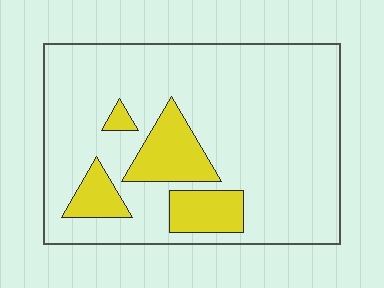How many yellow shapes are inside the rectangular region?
4.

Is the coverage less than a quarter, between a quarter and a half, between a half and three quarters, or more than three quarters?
Less than a quarter.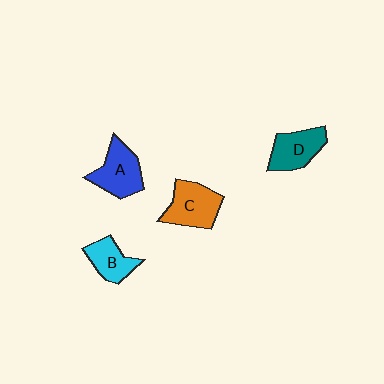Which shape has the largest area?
Shape C (orange).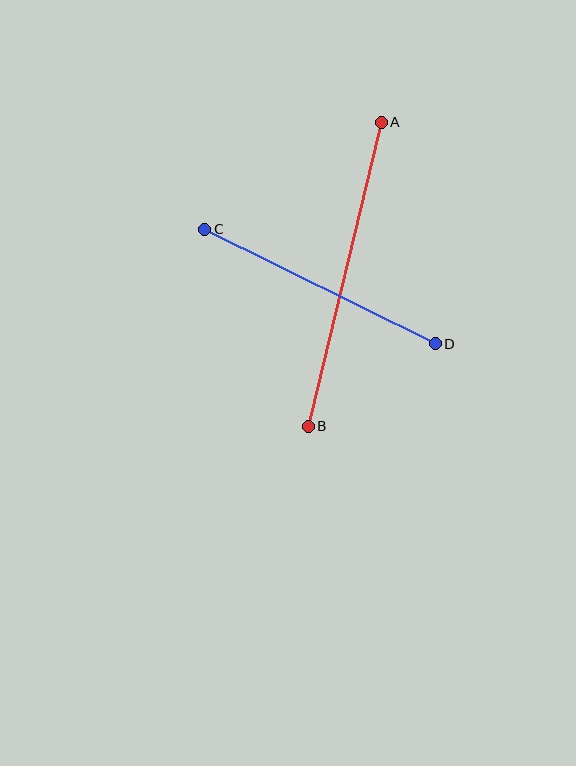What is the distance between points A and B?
The distance is approximately 313 pixels.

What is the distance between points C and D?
The distance is approximately 257 pixels.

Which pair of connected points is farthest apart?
Points A and B are farthest apart.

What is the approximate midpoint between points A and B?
The midpoint is at approximately (345, 274) pixels.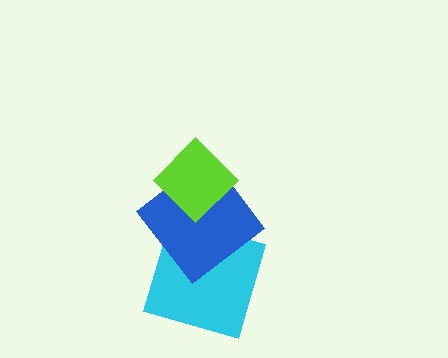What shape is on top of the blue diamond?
The lime diamond is on top of the blue diamond.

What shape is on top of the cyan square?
The blue diamond is on top of the cyan square.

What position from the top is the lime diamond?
The lime diamond is 1st from the top.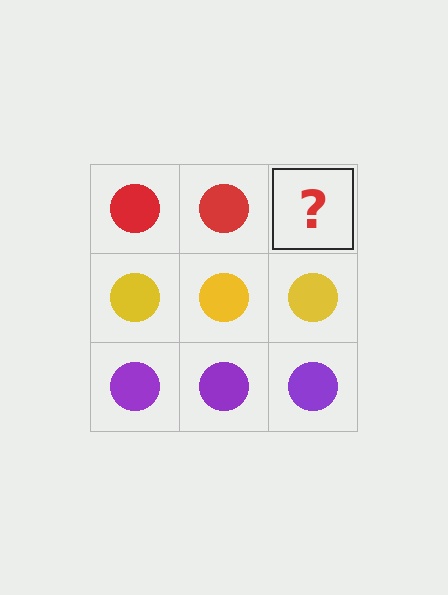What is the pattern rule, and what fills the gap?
The rule is that each row has a consistent color. The gap should be filled with a red circle.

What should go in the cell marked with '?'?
The missing cell should contain a red circle.